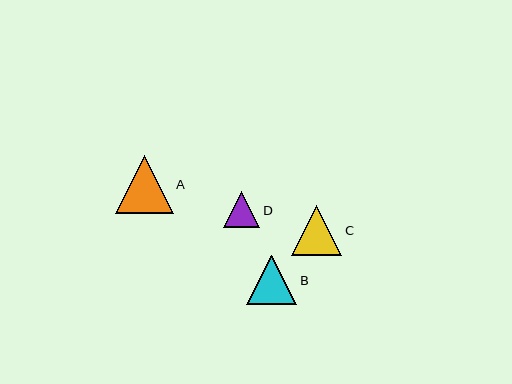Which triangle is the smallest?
Triangle D is the smallest with a size of approximately 36 pixels.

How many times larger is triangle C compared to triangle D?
Triangle C is approximately 1.4 times the size of triangle D.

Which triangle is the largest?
Triangle A is the largest with a size of approximately 58 pixels.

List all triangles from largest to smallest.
From largest to smallest: A, C, B, D.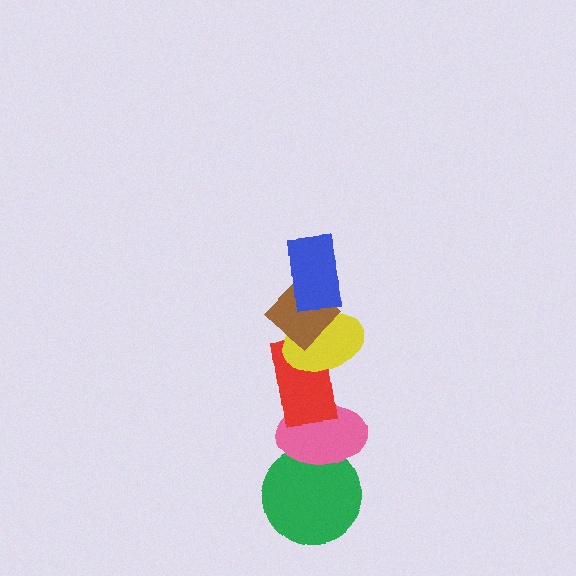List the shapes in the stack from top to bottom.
From top to bottom: the blue rectangle, the brown diamond, the yellow ellipse, the red rectangle, the pink ellipse, the green circle.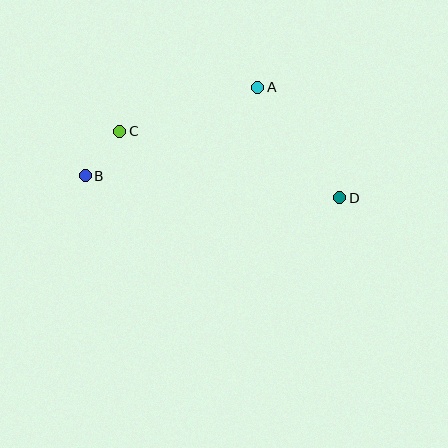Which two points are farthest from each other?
Points B and D are farthest from each other.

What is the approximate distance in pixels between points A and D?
The distance between A and D is approximately 138 pixels.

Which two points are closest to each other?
Points B and C are closest to each other.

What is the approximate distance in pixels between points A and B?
The distance between A and B is approximately 194 pixels.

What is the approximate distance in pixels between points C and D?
The distance between C and D is approximately 230 pixels.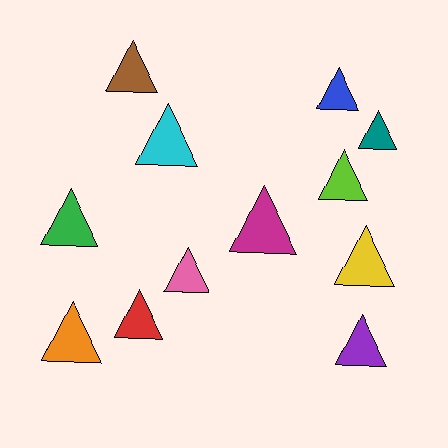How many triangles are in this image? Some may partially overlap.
There are 12 triangles.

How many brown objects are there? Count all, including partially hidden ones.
There is 1 brown object.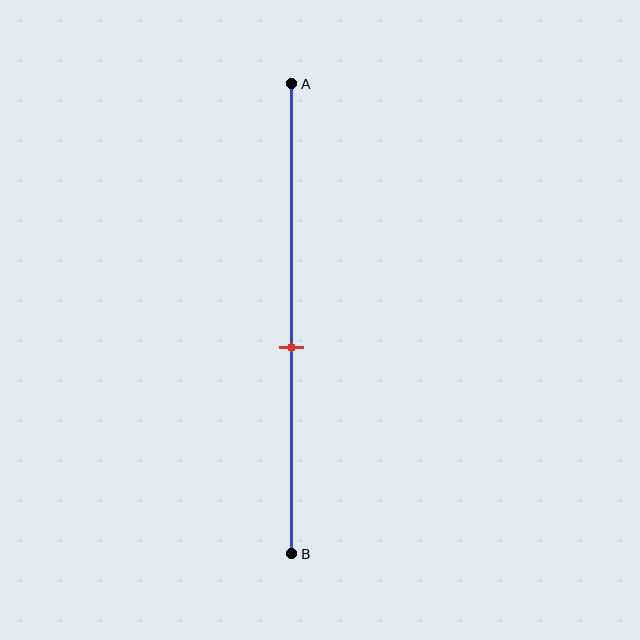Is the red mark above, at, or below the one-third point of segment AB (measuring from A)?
The red mark is below the one-third point of segment AB.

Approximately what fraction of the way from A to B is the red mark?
The red mark is approximately 55% of the way from A to B.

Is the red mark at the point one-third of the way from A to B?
No, the mark is at about 55% from A, not at the 33% one-third point.